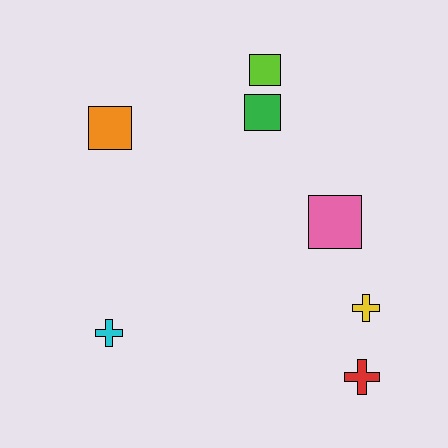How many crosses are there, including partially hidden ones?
There are 3 crosses.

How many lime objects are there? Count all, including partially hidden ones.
There is 1 lime object.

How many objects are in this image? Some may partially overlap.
There are 7 objects.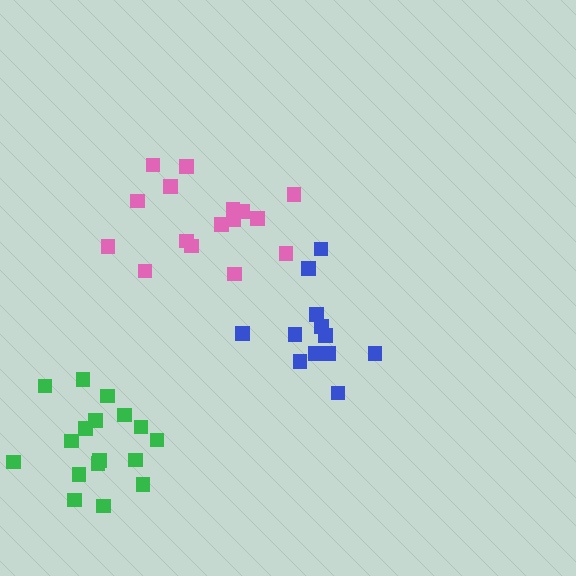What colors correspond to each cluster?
The clusters are colored: pink, green, blue.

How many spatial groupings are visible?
There are 3 spatial groupings.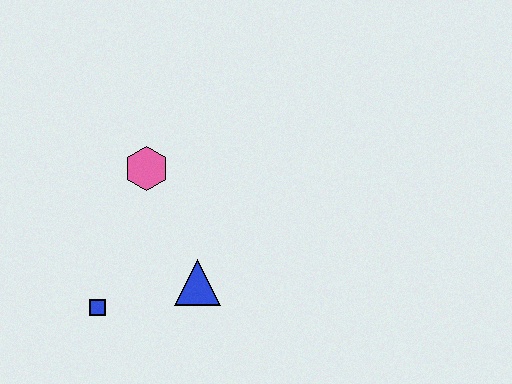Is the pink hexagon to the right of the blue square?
Yes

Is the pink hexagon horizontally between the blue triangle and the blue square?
Yes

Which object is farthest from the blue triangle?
The pink hexagon is farthest from the blue triangle.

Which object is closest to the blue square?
The blue triangle is closest to the blue square.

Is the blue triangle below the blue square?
No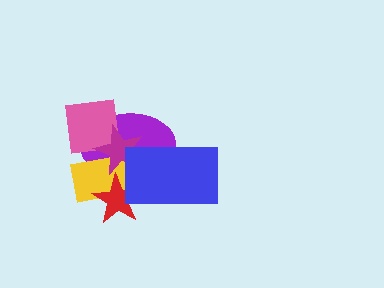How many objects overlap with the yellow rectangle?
5 objects overlap with the yellow rectangle.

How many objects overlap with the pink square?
3 objects overlap with the pink square.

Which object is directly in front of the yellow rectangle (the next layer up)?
The red star is directly in front of the yellow rectangle.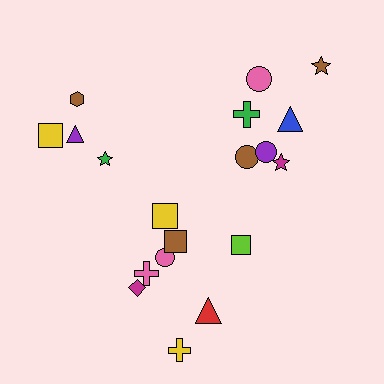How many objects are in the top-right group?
There are 7 objects.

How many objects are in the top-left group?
There are 4 objects.